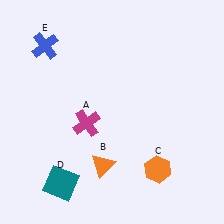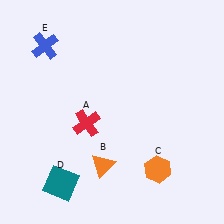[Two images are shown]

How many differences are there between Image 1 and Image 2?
There is 1 difference between the two images.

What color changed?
The cross (A) changed from magenta in Image 1 to red in Image 2.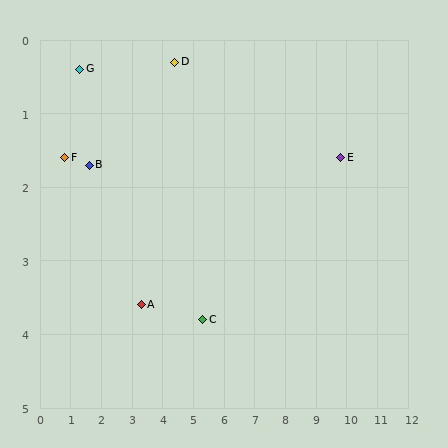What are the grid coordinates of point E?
Point E is at approximately (9.8, 1.6).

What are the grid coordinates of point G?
Point G is at approximately (1.3, 0.4).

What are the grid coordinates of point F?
Point F is at approximately (0.8, 1.6).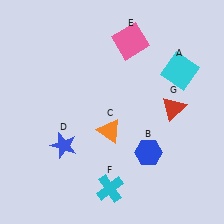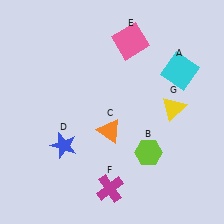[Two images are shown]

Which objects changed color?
B changed from blue to lime. F changed from cyan to magenta. G changed from red to yellow.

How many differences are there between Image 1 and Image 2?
There are 3 differences between the two images.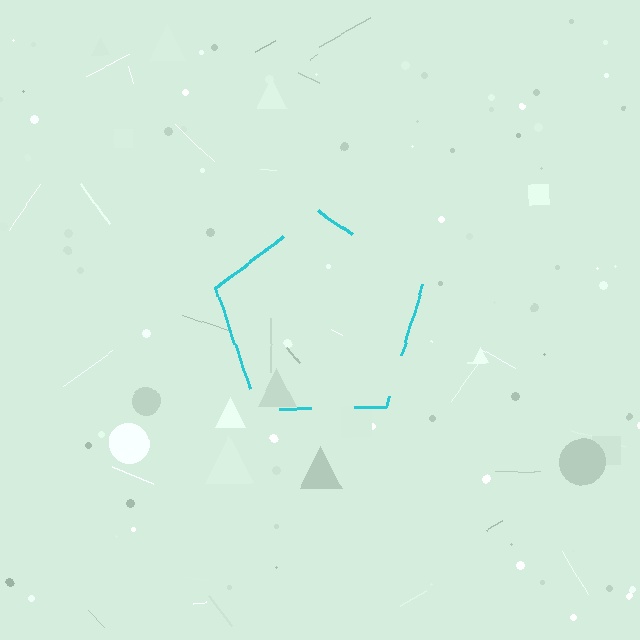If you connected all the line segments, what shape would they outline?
They would outline a pentagon.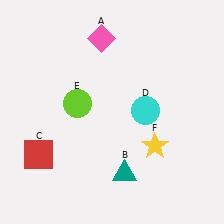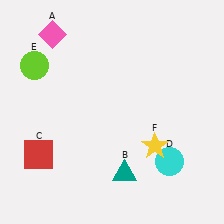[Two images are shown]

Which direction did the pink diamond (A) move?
The pink diamond (A) moved left.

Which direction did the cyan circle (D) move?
The cyan circle (D) moved down.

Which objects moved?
The objects that moved are: the pink diamond (A), the cyan circle (D), the lime circle (E).